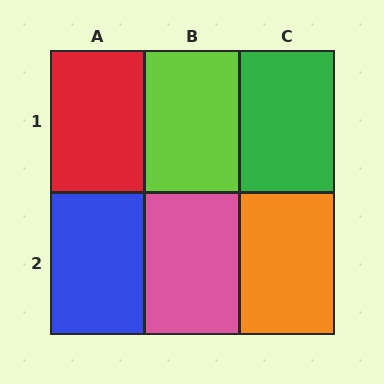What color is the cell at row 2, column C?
Orange.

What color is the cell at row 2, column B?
Pink.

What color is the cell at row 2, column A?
Blue.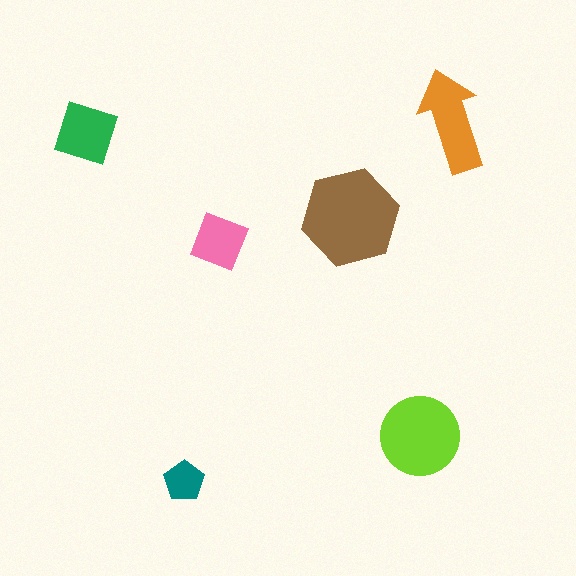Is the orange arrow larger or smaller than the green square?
Larger.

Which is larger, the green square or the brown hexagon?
The brown hexagon.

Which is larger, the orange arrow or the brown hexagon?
The brown hexagon.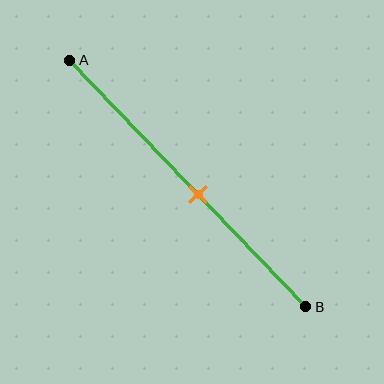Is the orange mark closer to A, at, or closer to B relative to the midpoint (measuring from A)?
The orange mark is closer to point B than the midpoint of segment AB.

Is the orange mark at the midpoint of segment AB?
No, the mark is at about 55% from A, not at the 50% midpoint.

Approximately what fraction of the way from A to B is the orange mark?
The orange mark is approximately 55% of the way from A to B.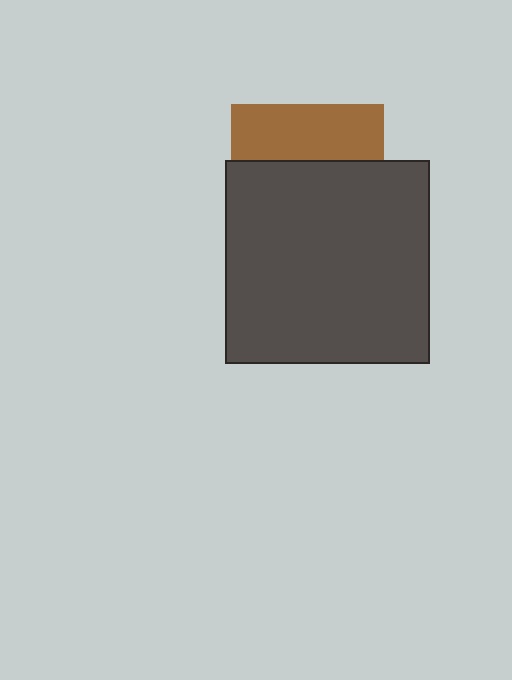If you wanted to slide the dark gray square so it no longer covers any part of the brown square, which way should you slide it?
Slide it down — that is the most direct way to separate the two shapes.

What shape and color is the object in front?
The object in front is a dark gray square.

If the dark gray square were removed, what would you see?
You would see the complete brown square.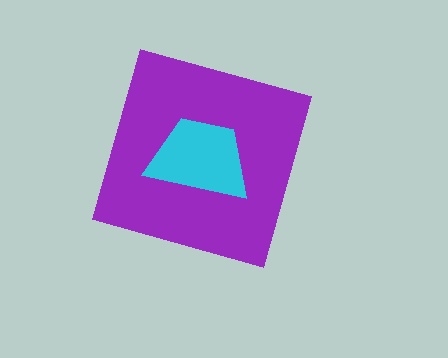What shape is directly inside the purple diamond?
The cyan trapezoid.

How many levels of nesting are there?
2.